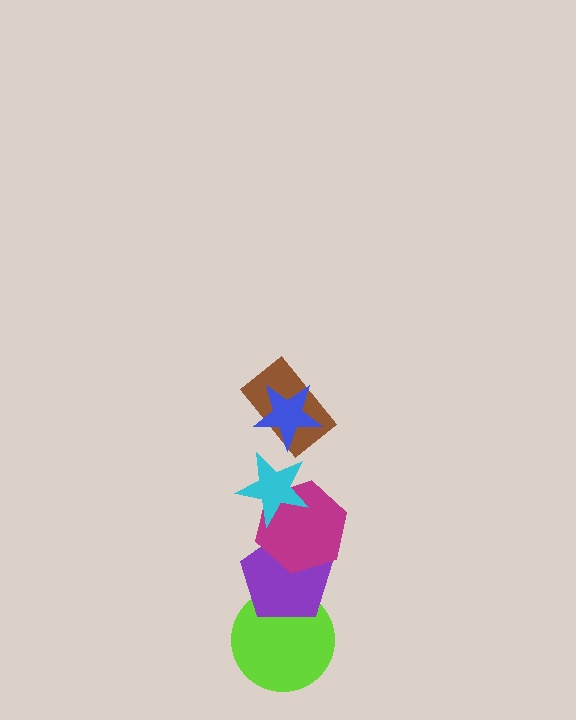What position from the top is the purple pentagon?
The purple pentagon is 5th from the top.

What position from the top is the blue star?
The blue star is 1st from the top.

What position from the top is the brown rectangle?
The brown rectangle is 2nd from the top.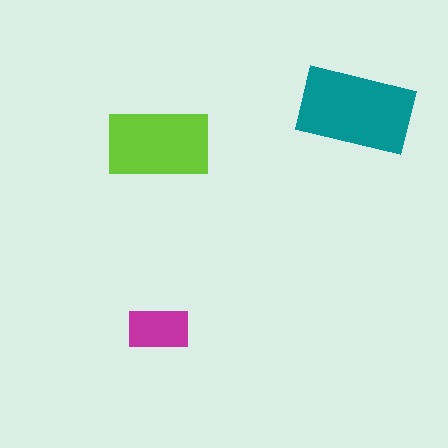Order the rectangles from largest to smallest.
the teal one, the lime one, the magenta one.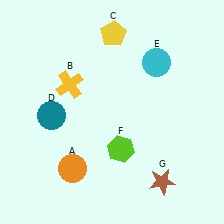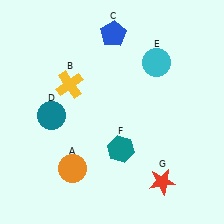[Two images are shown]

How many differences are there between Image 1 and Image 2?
There are 3 differences between the two images.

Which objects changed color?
C changed from yellow to blue. F changed from lime to teal. G changed from brown to red.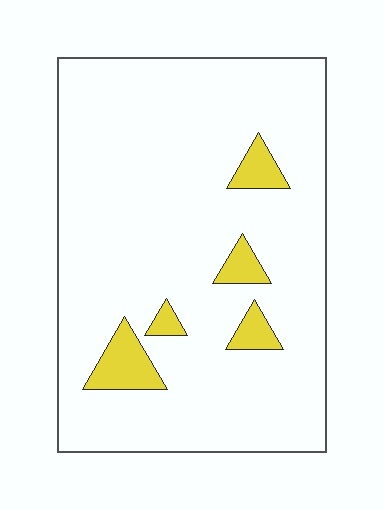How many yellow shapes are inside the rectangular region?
5.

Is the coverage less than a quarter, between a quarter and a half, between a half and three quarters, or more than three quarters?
Less than a quarter.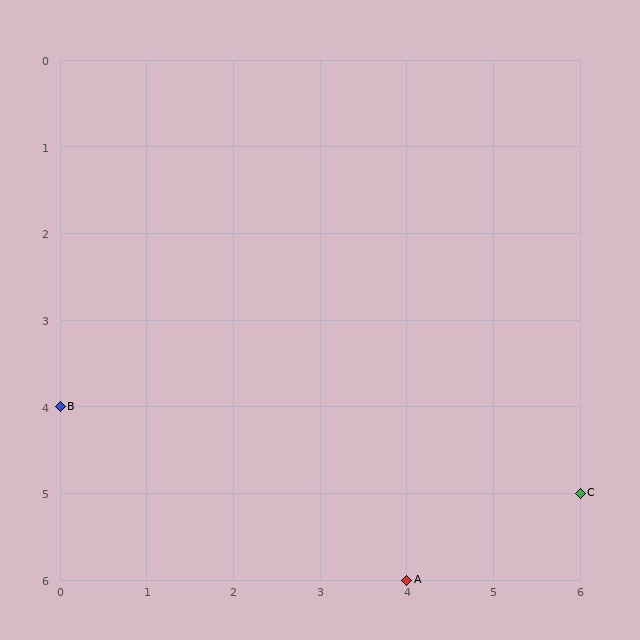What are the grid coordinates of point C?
Point C is at grid coordinates (6, 5).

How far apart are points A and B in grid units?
Points A and B are 4 columns and 2 rows apart (about 4.5 grid units diagonally).